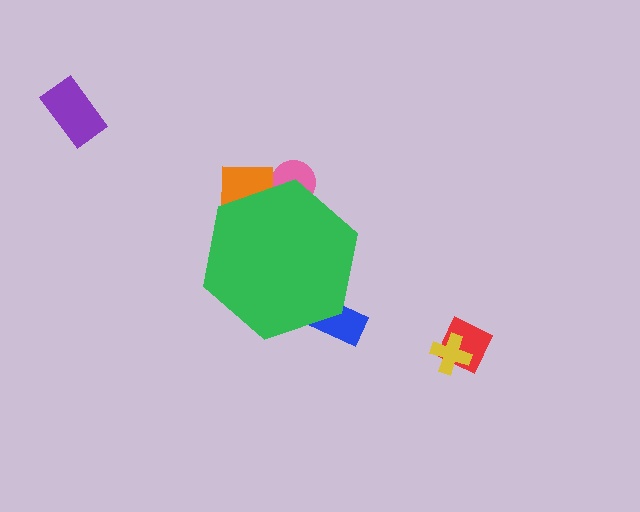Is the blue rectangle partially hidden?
Yes, the blue rectangle is partially hidden behind the green hexagon.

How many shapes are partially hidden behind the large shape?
3 shapes are partially hidden.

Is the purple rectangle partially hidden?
No, the purple rectangle is fully visible.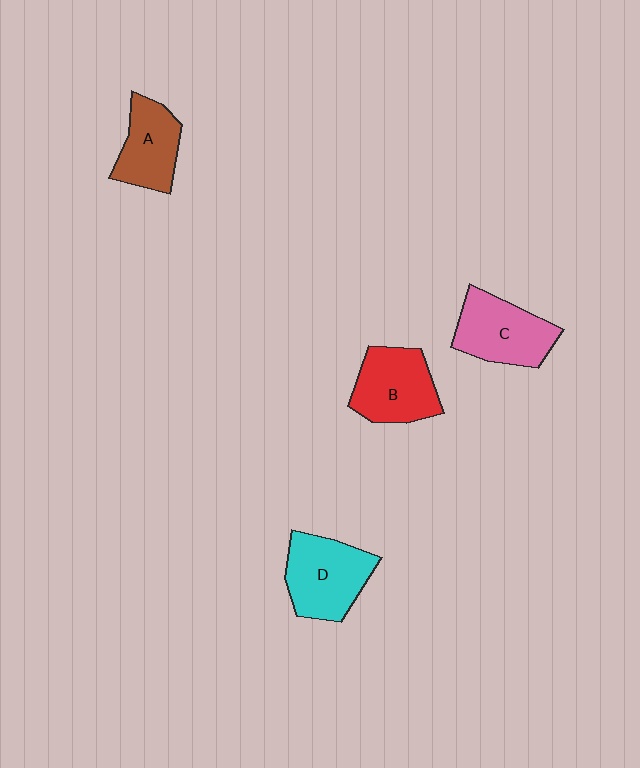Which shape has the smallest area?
Shape A (brown).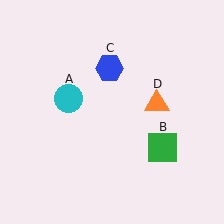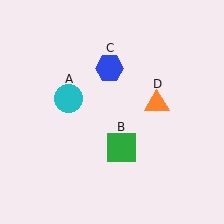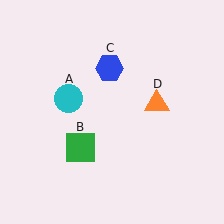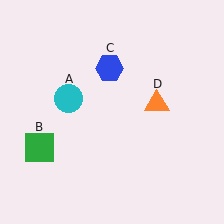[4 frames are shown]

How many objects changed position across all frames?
1 object changed position: green square (object B).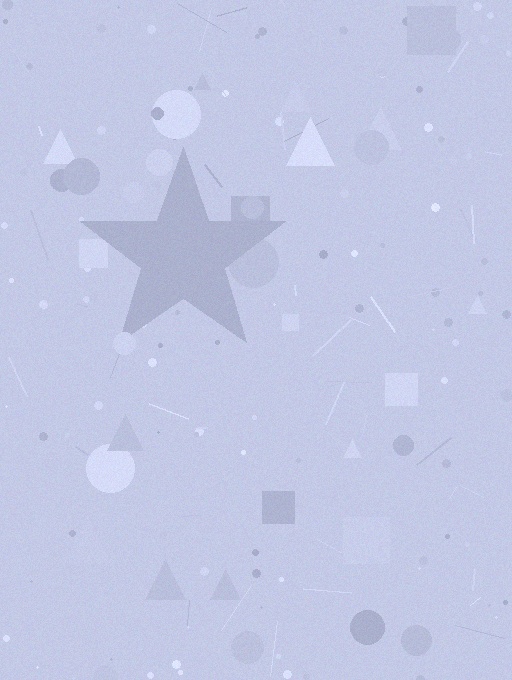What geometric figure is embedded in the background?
A star is embedded in the background.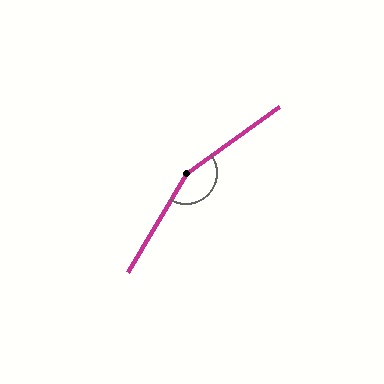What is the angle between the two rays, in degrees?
Approximately 156 degrees.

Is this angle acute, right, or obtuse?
It is obtuse.